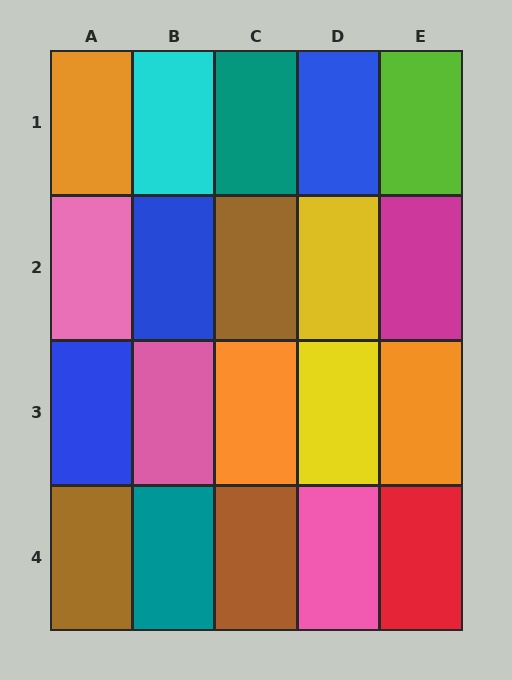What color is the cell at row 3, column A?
Blue.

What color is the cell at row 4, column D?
Pink.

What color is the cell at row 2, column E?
Magenta.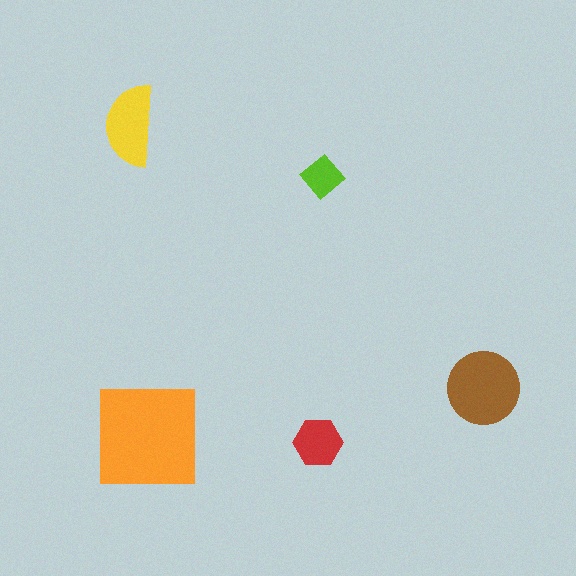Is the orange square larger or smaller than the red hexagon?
Larger.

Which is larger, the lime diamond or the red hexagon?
The red hexagon.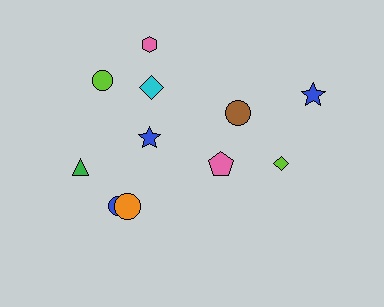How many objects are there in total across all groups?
There are 11 objects.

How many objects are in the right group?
There are 4 objects.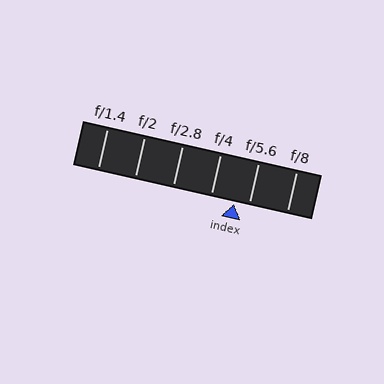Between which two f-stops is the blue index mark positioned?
The index mark is between f/4 and f/5.6.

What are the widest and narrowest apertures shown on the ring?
The widest aperture shown is f/1.4 and the narrowest is f/8.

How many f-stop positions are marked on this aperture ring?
There are 6 f-stop positions marked.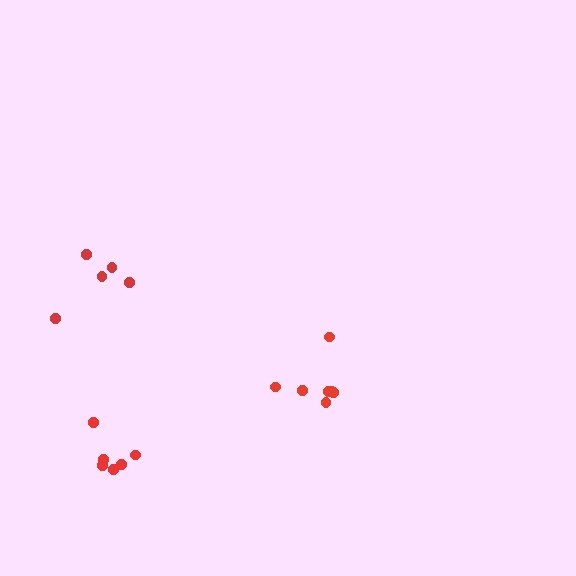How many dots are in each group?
Group 1: 5 dots, Group 2: 7 dots, Group 3: 6 dots (18 total).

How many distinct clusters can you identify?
There are 3 distinct clusters.